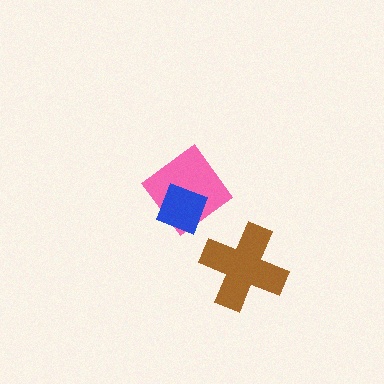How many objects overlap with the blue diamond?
1 object overlaps with the blue diamond.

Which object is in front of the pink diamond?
The blue diamond is in front of the pink diamond.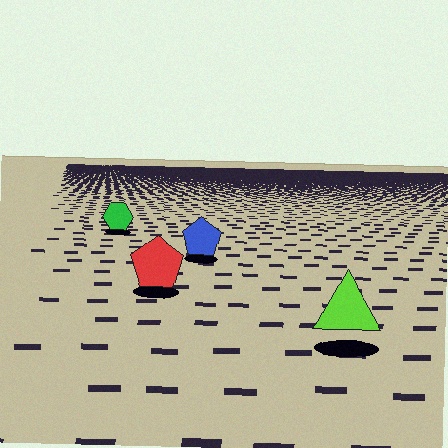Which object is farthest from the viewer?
The green hexagon is farthest from the viewer. It appears smaller and the ground texture around it is denser.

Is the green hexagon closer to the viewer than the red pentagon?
No. The red pentagon is closer — you can tell from the texture gradient: the ground texture is coarser near it.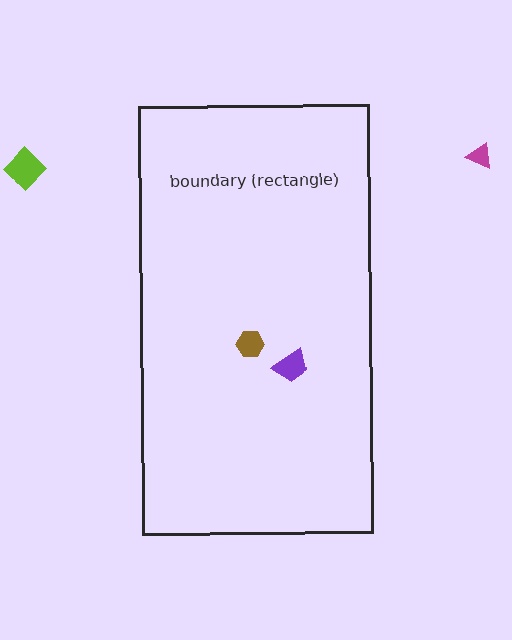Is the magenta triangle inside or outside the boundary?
Outside.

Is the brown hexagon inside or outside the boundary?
Inside.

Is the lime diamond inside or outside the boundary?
Outside.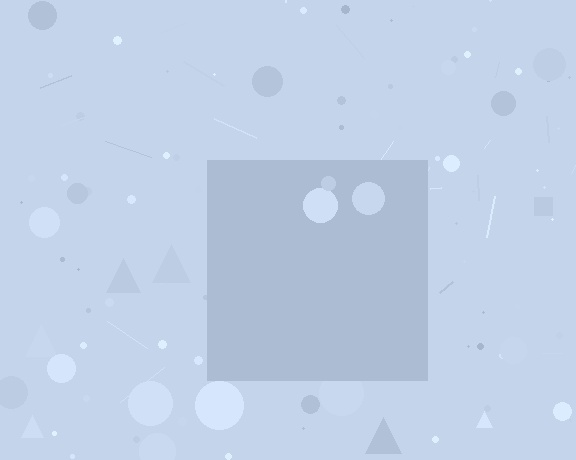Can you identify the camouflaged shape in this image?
The camouflaged shape is a square.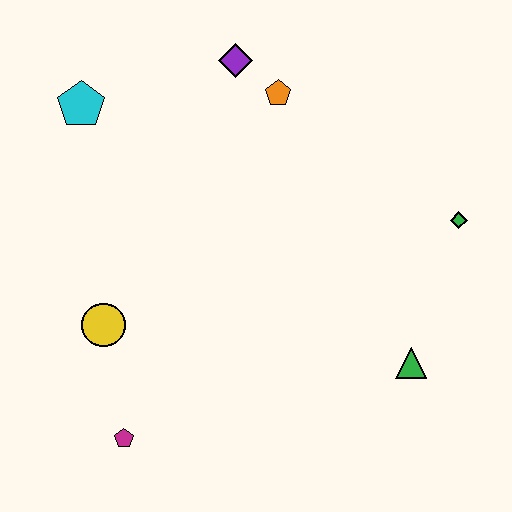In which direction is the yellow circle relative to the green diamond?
The yellow circle is to the left of the green diamond.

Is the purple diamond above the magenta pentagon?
Yes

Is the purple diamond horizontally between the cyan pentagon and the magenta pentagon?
No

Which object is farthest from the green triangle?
The cyan pentagon is farthest from the green triangle.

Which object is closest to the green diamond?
The green triangle is closest to the green diamond.